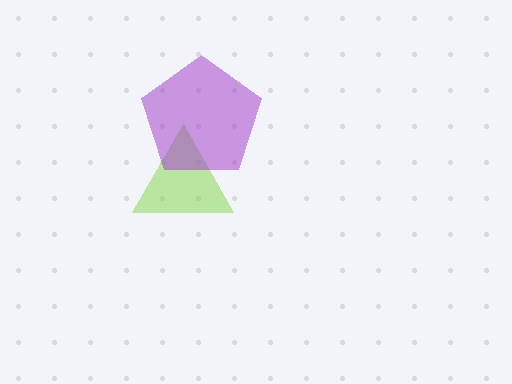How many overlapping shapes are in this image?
There are 2 overlapping shapes in the image.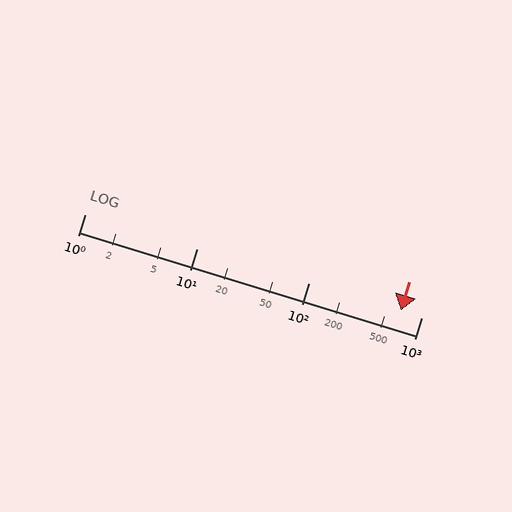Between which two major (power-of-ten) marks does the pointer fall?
The pointer is between 100 and 1000.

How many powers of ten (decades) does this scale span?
The scale spans 3 decades, from 1 to 1000.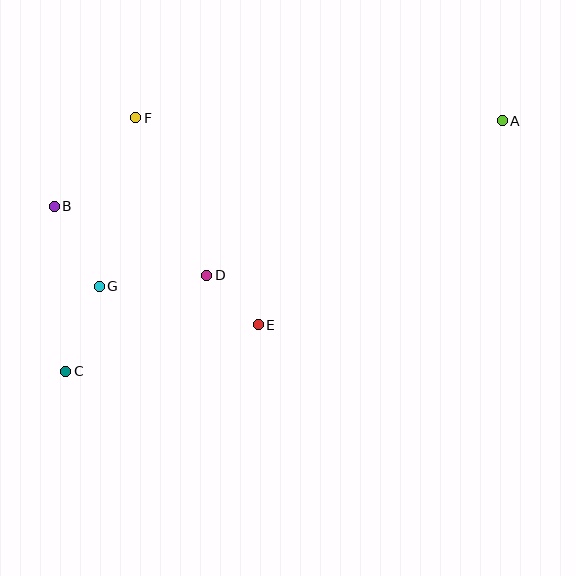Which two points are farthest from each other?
Points A and C are farthest from each other.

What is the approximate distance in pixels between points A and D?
The distance between A and D is approximately 333 pixels.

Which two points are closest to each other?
Points D and E are closest to each other.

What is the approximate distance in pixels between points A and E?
The distance between A and E is approximately 318 pixels.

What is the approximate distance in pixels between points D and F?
The distance between D and F is approximately 173 pixels.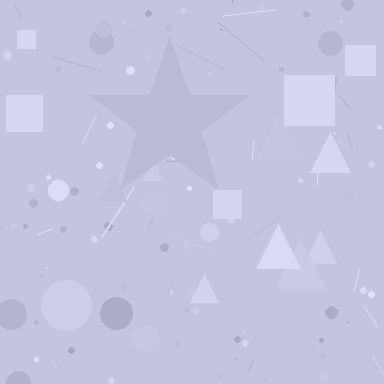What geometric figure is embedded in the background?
A star is embedded in the background.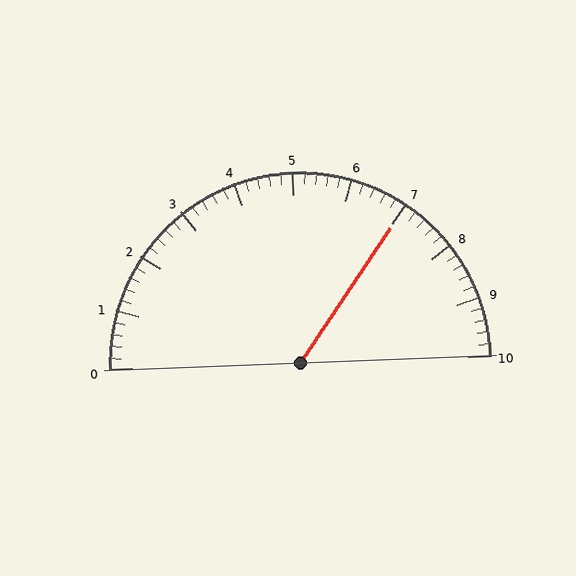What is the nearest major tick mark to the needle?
The nearest major tick mark is 7.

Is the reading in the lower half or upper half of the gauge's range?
The reading is in the upper half of the range (0 to 10).